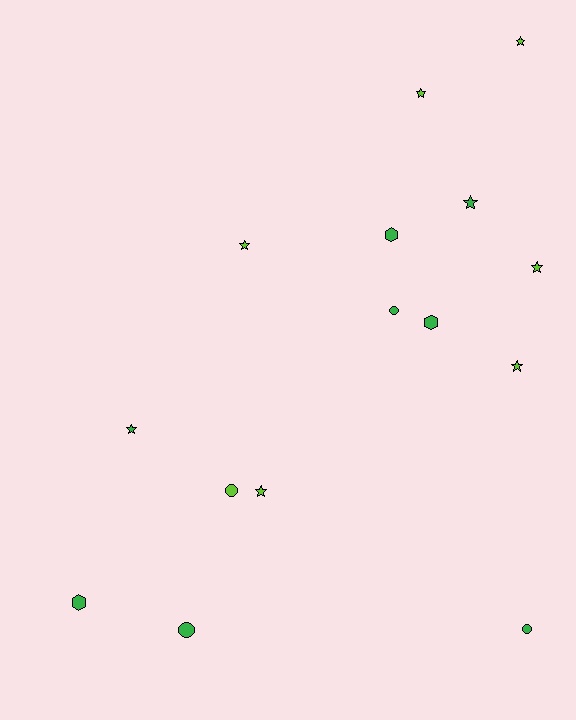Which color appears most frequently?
Green, with 8 objects.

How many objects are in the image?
There are 15 objects.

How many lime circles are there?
There is 1 lime circle.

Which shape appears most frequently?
Star, with 8 objects.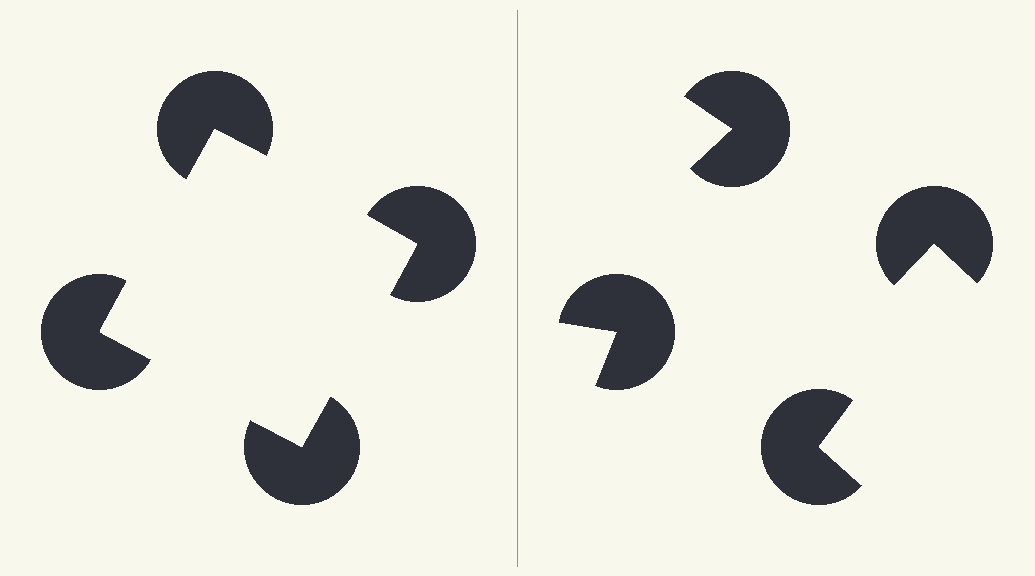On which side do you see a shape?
An illusory square appears on the left side. On the right side the wedge cuts are rotated, so no coherent shape forms.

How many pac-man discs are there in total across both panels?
8 — 4 on each side.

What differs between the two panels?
The pac-man discs are positioned identically on both sides; only the wedge orientations differ. On the left they align to a square; on the right they are misaligned.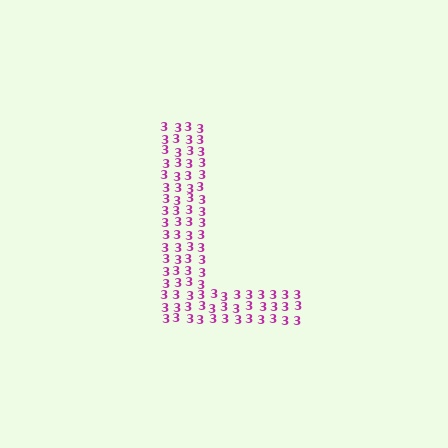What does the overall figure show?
The overall figure shows the letter L.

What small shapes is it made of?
It is made of small digit 3's.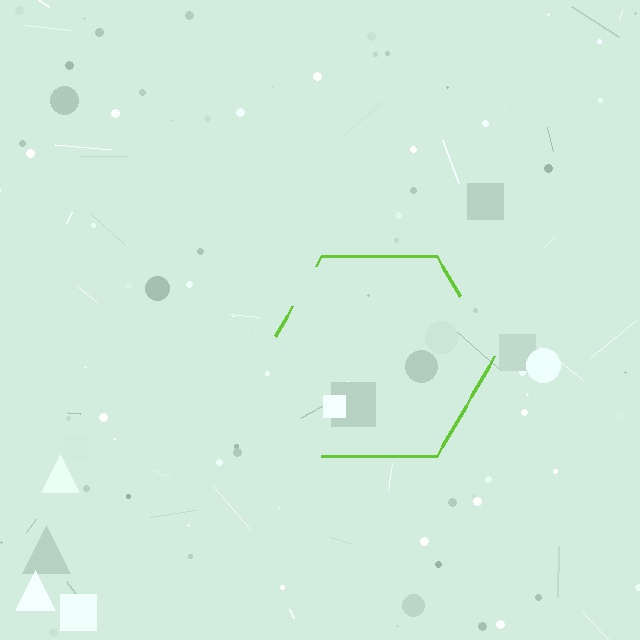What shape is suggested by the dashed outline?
The dashed outline suggests a hexagon.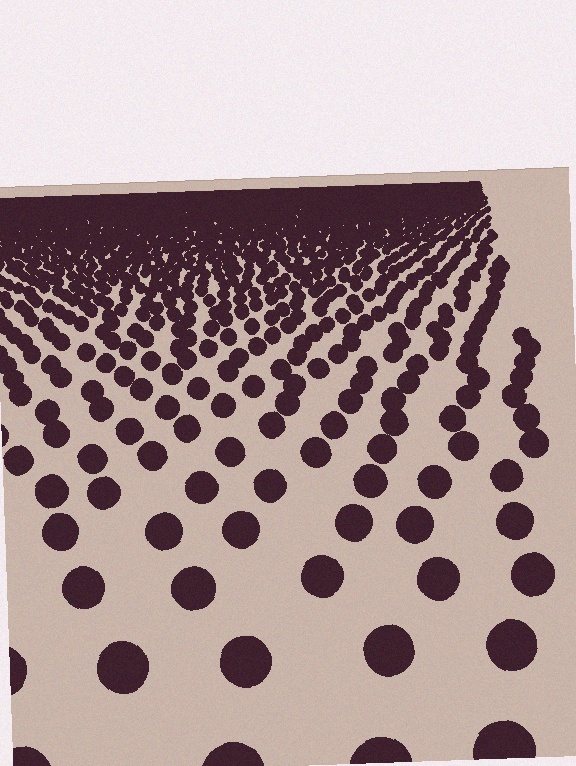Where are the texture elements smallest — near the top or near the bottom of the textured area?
Near the top.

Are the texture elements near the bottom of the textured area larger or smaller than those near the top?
Larger. Near the bottom, elements are closer to the viewer and appear at a bigger on-screen size.